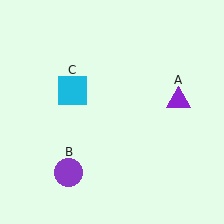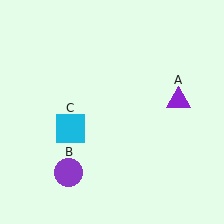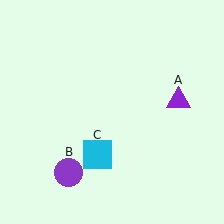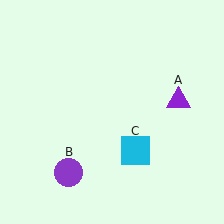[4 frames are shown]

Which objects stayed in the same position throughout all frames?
Purple triangle (object A) and purple circle (object B) remained stationary.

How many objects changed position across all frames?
1 object changed position: cyan square (object C).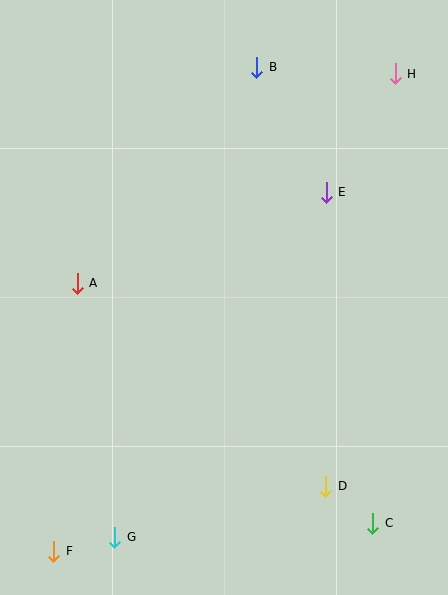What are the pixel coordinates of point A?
Point A is at (77, 283).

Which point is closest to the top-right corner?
Point H is closest to the top-right corner.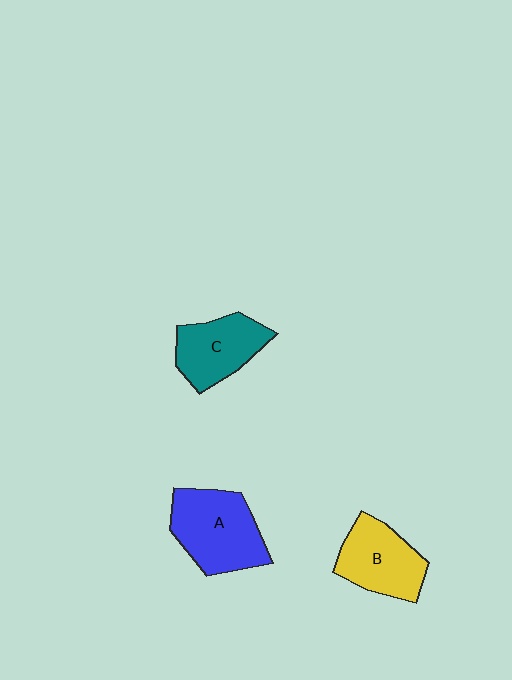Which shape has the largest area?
Shape A (blue).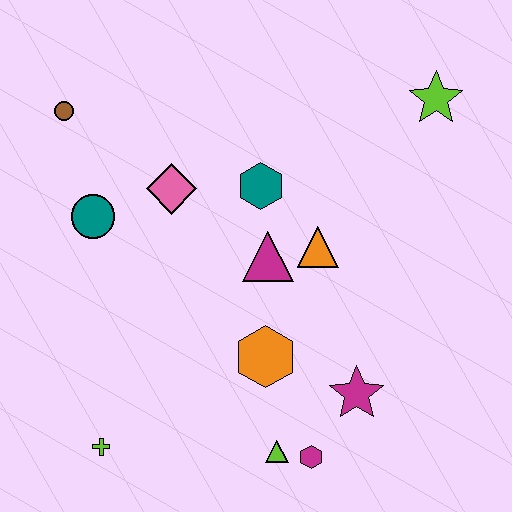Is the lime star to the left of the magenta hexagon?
No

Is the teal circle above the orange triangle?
Yes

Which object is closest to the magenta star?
The magenta hexagon is closest to the magenta star.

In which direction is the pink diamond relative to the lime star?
The pink diamond is to the left of the lime star.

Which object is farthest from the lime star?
The lime cross is farthest from the lime star.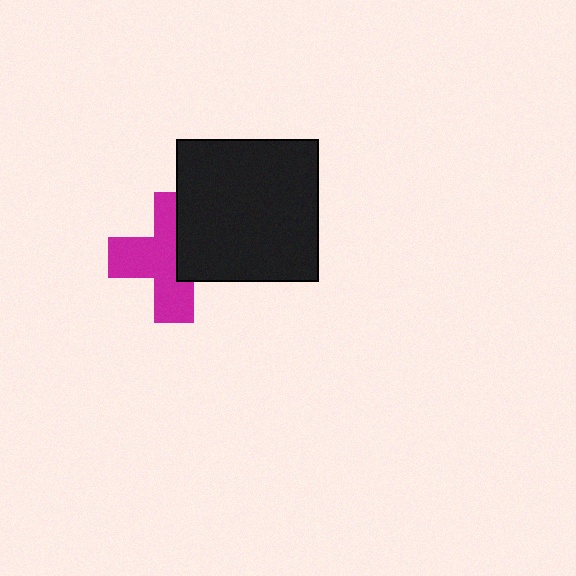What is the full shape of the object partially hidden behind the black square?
The partially hidden object is a magenta cross.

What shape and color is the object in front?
The object in front is a black square.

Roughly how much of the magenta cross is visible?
About half of it is visible (roughly 61%).